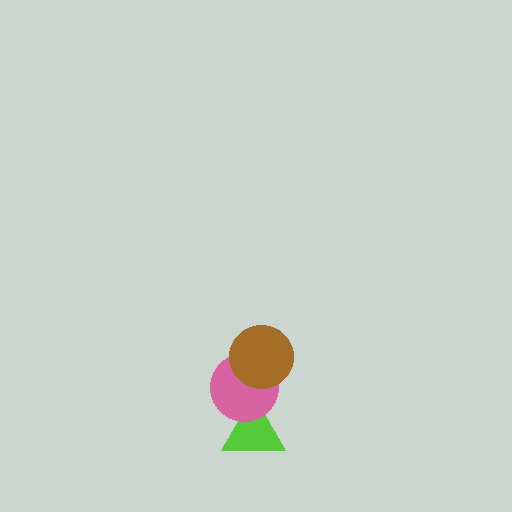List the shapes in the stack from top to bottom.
From top to bottom: the brown circle, the pink circle, the lime triangle.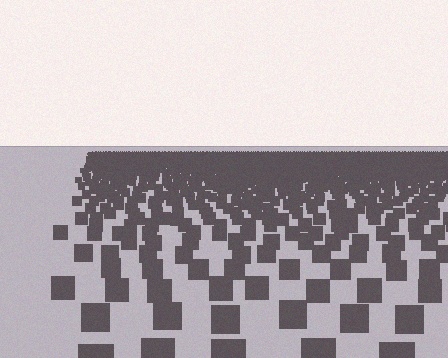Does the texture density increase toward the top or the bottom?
Density increases toward the top.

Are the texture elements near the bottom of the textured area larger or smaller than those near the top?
Larger. Near the bottom, elements are closer to the viewer and appear at a bigger on-screen size.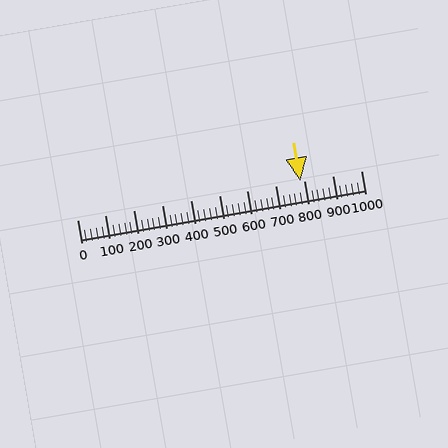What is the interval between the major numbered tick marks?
The major tick marks are spaced 100 units apart.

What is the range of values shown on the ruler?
The ruler shows values from 0 to 1000.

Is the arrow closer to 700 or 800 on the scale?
The arrow is closer to 800.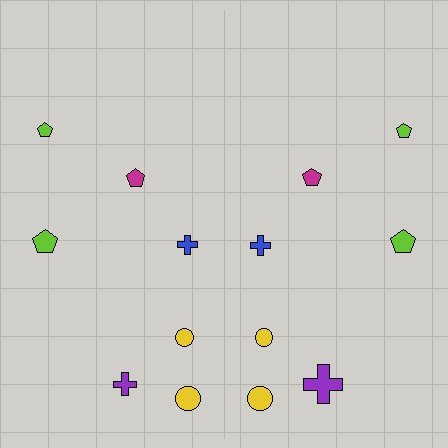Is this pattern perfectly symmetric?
No, the pattern is not perfectly symmetric. The purple cross on the right side has a different size than its mirror counterpart.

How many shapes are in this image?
There are 14 shapes in this image.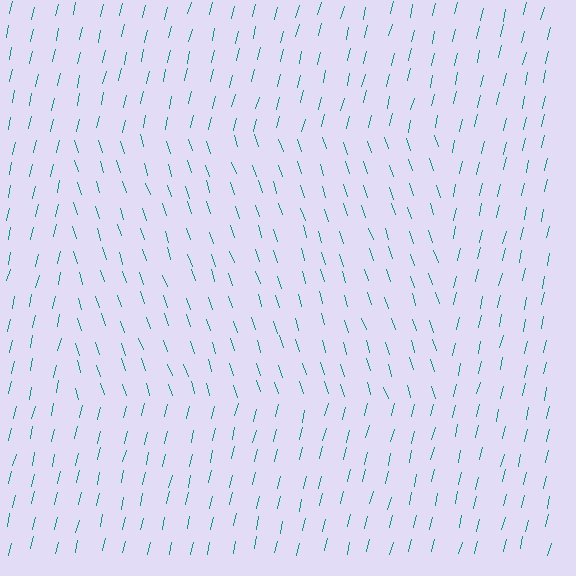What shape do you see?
I see a rectangle.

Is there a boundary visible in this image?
Yes, there is a texture boundary formed by a change in line orientation.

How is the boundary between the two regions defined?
The boundary is defined purely by a change in line orientation (approximately 32 degrees difference). All lines are the same color and thickness.